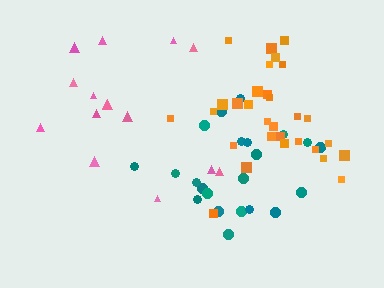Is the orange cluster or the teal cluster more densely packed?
Orange.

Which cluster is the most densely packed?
Orange.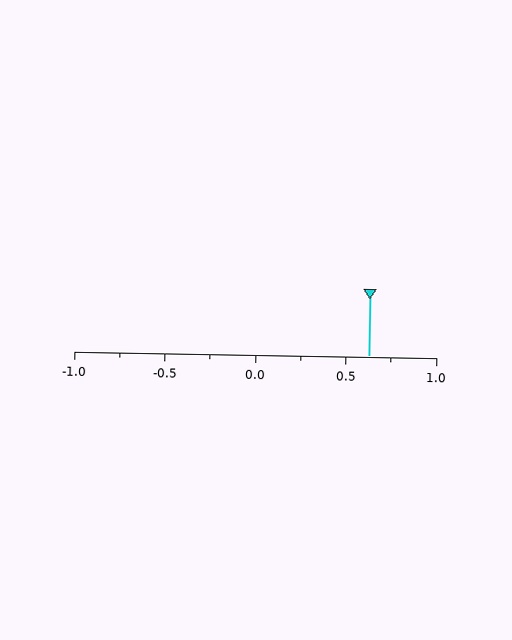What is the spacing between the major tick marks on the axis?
The major ticks are spaced 0.5 apart.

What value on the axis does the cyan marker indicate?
The marker indicates approximately 0.62.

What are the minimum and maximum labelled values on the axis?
The axis runs from -1.0 to 1.0.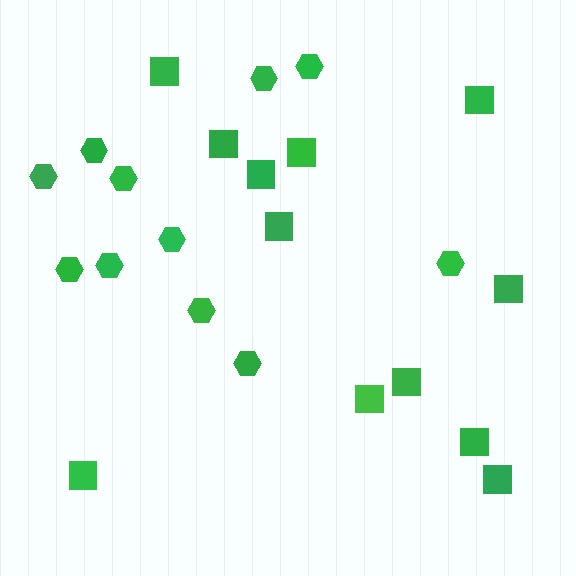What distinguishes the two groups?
There are 2 groups: one group of squares (12) and one group of hexagons (11).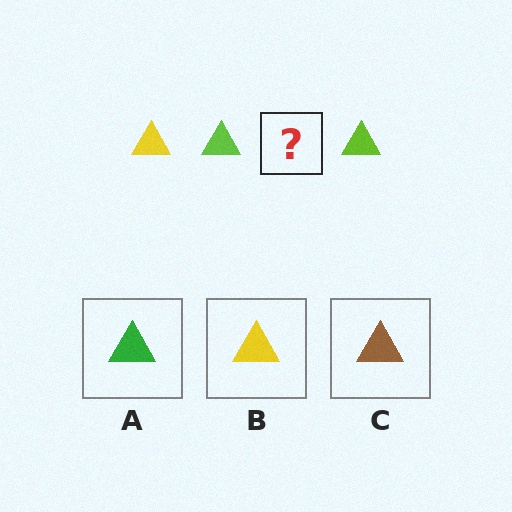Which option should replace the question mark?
Option B.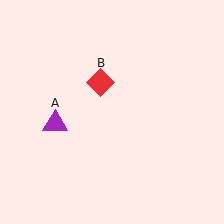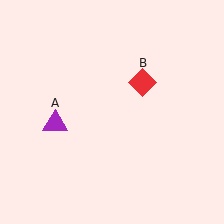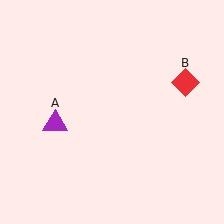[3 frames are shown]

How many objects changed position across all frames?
1 object changed position: red diamond (object B).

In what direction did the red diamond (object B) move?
The red diamond (object B) moved right.